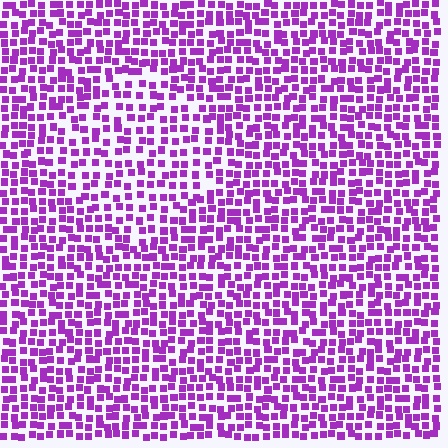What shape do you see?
I see a diamond.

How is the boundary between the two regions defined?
The boundary is defined by a change in element density (approximately 1.4x ratio). All elements are the same color, size, and shape.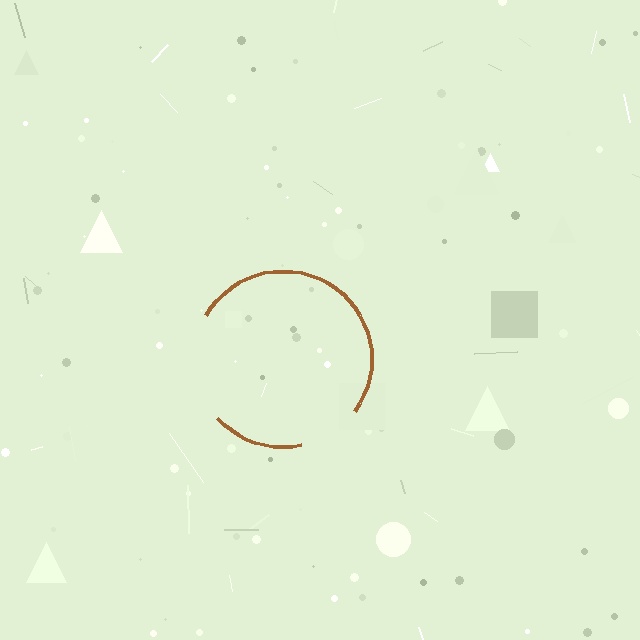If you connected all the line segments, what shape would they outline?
They would outline a circle.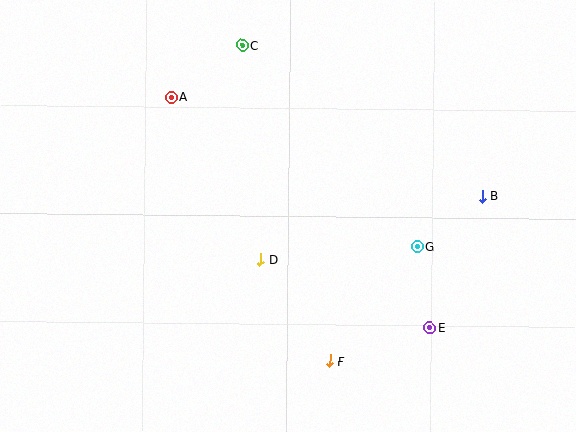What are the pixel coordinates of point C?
Point C is at (242, 45).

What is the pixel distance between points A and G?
The distance between A and G is 288 pixels.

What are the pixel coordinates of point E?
Point E is at (430, 328).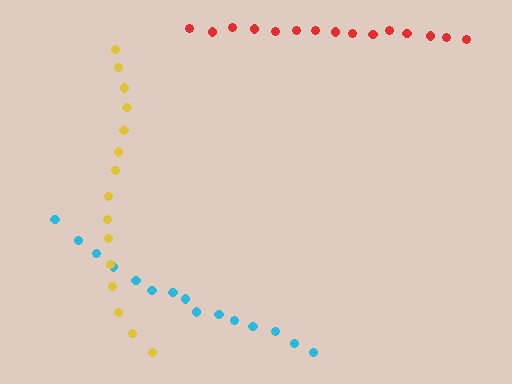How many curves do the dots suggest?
There are 3 distinct paths.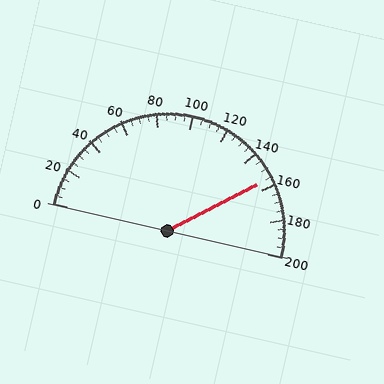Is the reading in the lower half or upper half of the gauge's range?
The reading is in the upper half of the range (0 to 200).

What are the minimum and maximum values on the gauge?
The gauge ranges from 0 to 200.